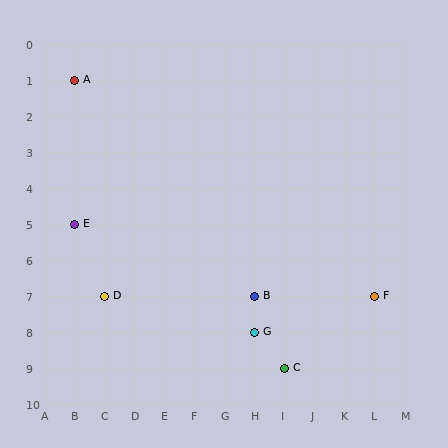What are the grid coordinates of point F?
Point F is at grid coordinates (L, 7).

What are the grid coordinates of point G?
Point G is at grid coordinates (H, 8).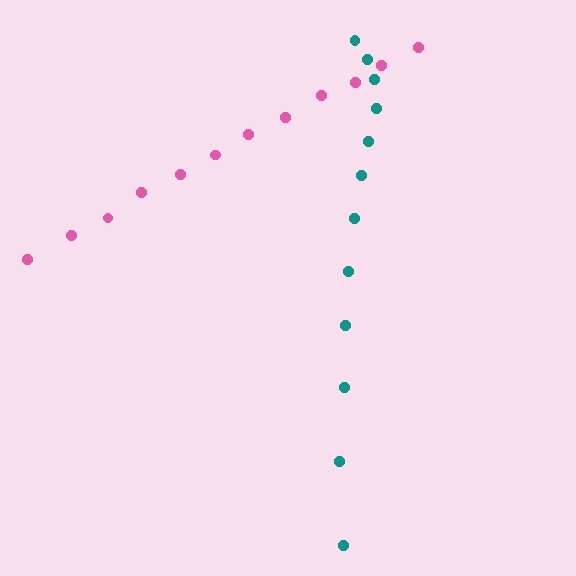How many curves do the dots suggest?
There are 2 distinct paths.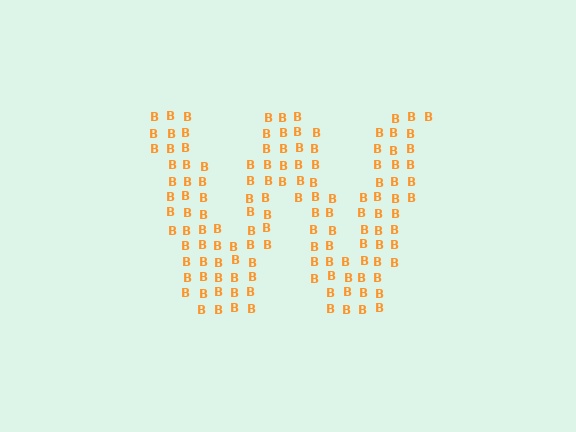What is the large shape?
The large shape is the letter W.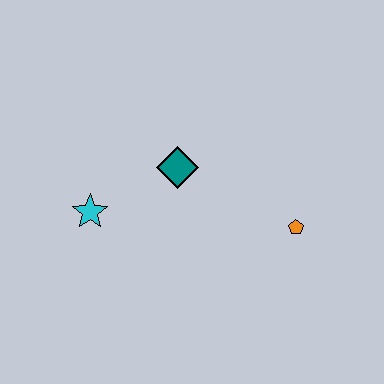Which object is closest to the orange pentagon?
The teal diamond is closest to the orange pentagon.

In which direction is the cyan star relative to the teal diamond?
The cyan star is to the left of the teal diamond.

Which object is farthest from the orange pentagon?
The cyan star is farthest from the orange pentagon.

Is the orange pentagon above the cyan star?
No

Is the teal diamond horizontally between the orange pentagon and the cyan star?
Yes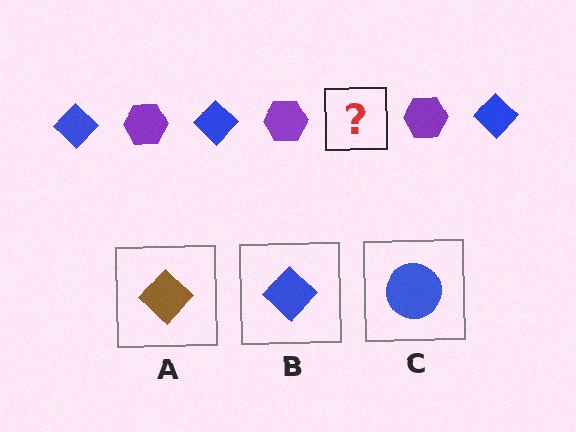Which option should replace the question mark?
Option B.